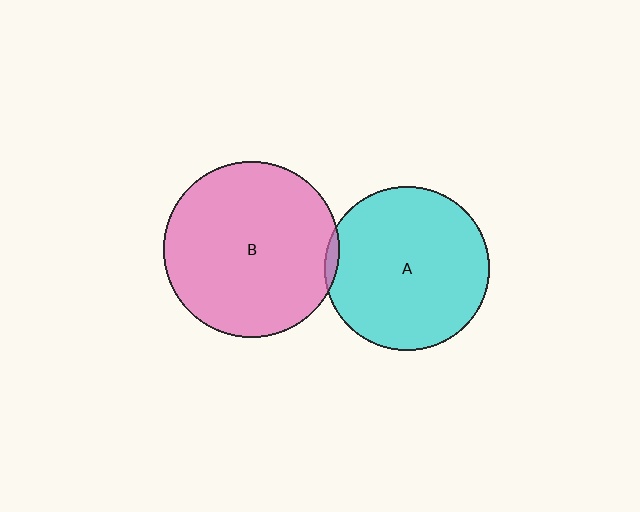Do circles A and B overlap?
Yes.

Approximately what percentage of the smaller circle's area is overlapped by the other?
Approximately 5%.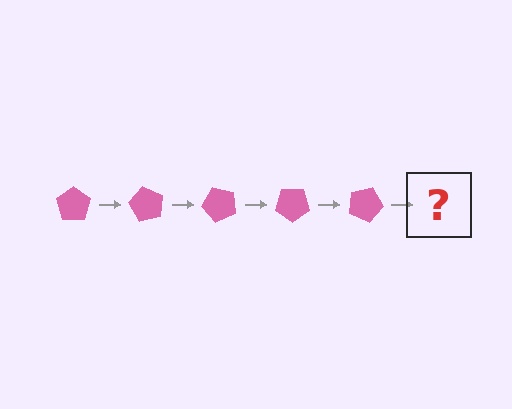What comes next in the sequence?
The next element should be a pink pentagon rotated 300 degrees.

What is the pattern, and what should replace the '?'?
The pattern is that the pentagon rotates 60 degrees each step. The '?' should be a pink pentagon rotated 300 degrees.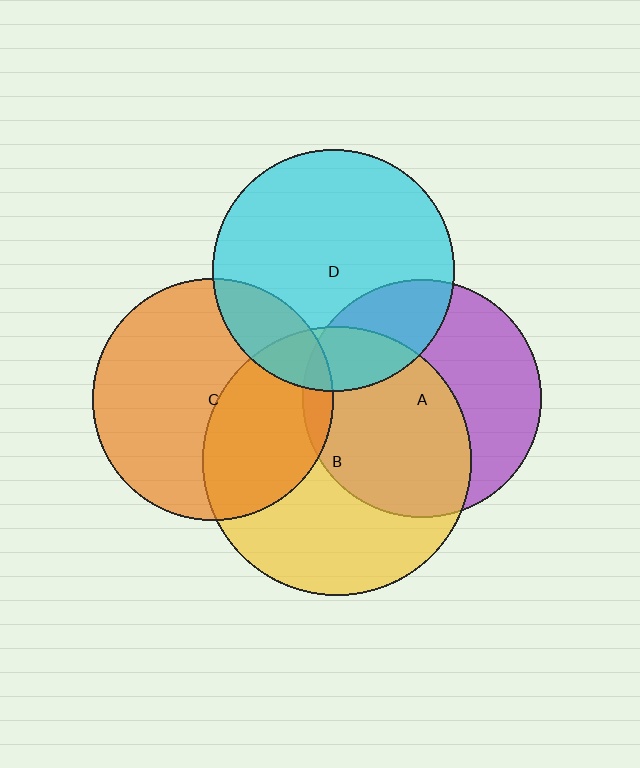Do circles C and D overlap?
Yes.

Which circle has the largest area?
Circle B (yellow).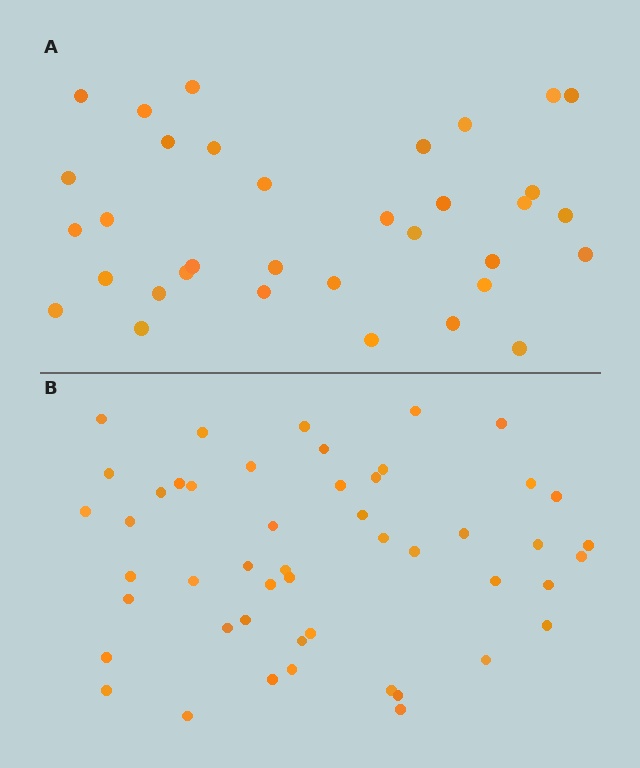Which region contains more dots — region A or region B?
Region B (the bottom region) has more dots.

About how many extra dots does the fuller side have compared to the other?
Region B has approximately 15 more dots than region A.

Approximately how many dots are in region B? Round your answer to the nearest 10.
About 50 dots. (The exact count is 49, which rounds to 50.)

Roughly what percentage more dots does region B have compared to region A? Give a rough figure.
About 45% more.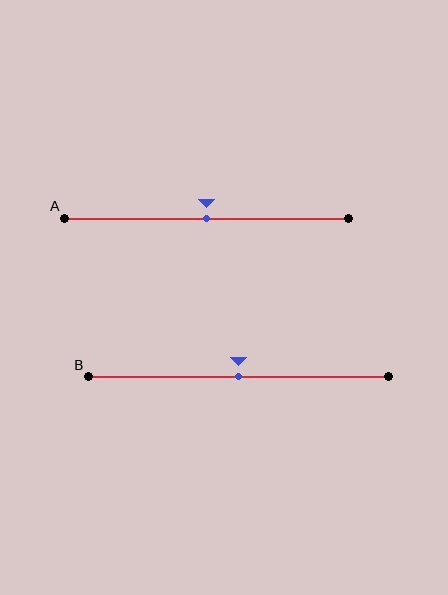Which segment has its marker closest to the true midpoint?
Segment A has its marker closest to the true midpoint.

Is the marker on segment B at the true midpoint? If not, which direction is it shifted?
Yes, the marker on segment B is at the true midpoint.